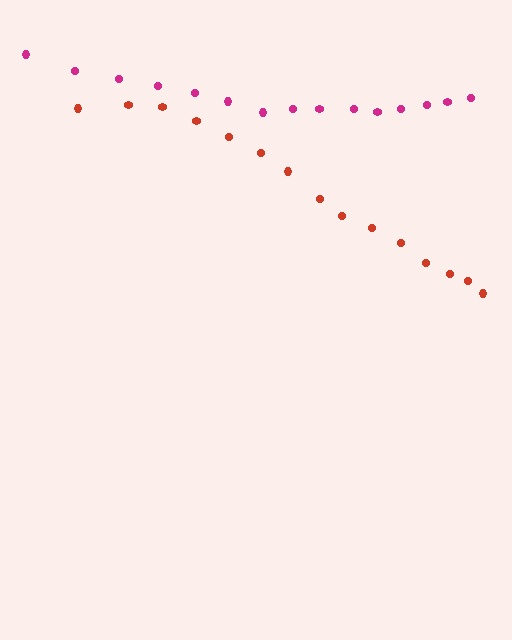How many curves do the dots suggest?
There are 2 distinct paths.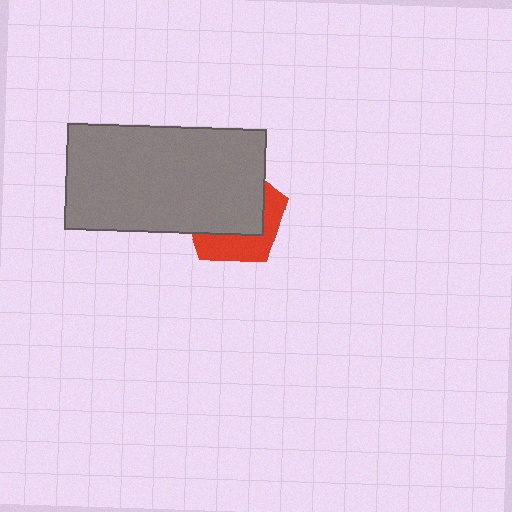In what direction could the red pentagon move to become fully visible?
The red pentagon could move toward the lower-right. That would shift it out from behind the gray rectangle entirely.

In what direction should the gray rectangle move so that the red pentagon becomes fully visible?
The gray rectangle should move toward the upper-left. That is the shortest direction to clear the overlap and leave the red pentagon fully visible.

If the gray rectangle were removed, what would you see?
You would see the complete red pentagon.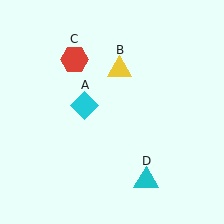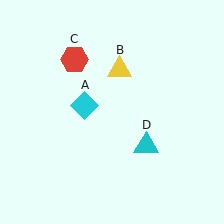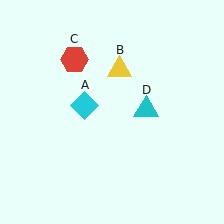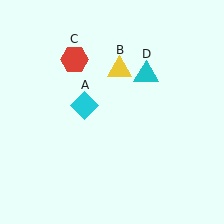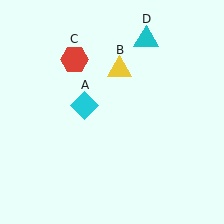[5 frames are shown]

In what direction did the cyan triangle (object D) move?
The cyan triangle (object D) moved up.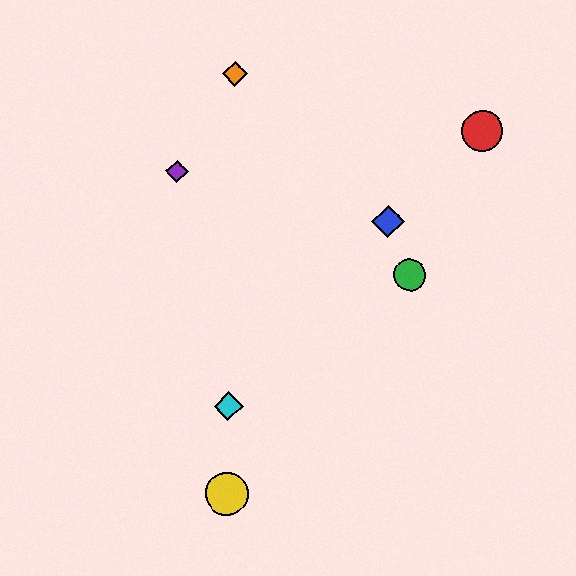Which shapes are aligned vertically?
The yellow circle, the orange diamond, the cyan diamond are aligned vertically.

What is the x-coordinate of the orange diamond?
The orange diamond is at x≈235.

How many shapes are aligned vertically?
3 shapes (the yellow circle, the orange diamond, the cyan diamond) are aligned vertically.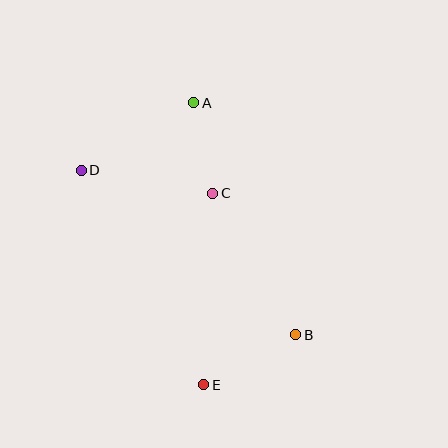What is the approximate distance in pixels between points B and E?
The distance between B and E is approximately 105 pixels.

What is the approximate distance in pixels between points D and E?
The distance between D and E is approximately 247 pixels.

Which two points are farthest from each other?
Points A and E are farthest from each other.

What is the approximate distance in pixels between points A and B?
The distance between A and B is approximately 254 pixels.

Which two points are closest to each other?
Points A and C are closest to each other.